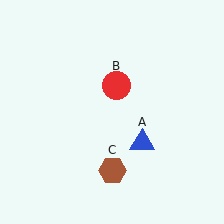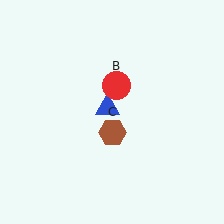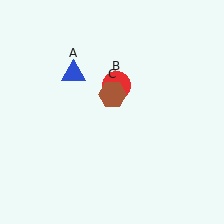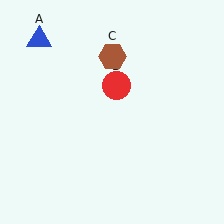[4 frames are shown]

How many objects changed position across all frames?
2 objects changed position: blue triangle (object A), brown hexagon (object C).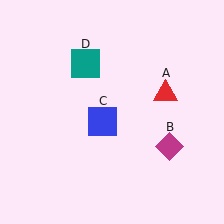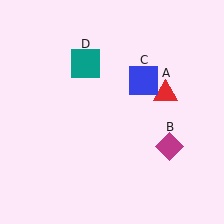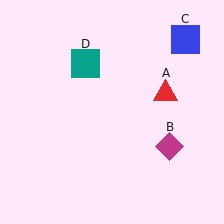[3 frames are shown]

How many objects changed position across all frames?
1 object changed position: blue square (object C).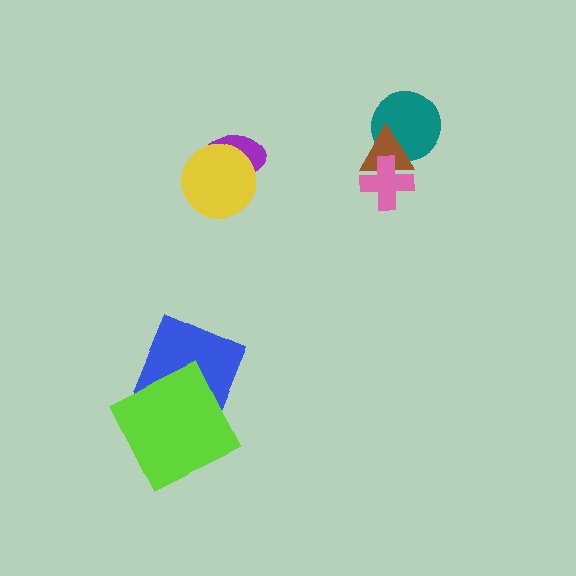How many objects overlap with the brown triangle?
2 objects overlap with the brown triangle.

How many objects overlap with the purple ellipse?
1 object overlaps with the purple ellipse.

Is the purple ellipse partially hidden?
Yes, it is partially covered by another shape.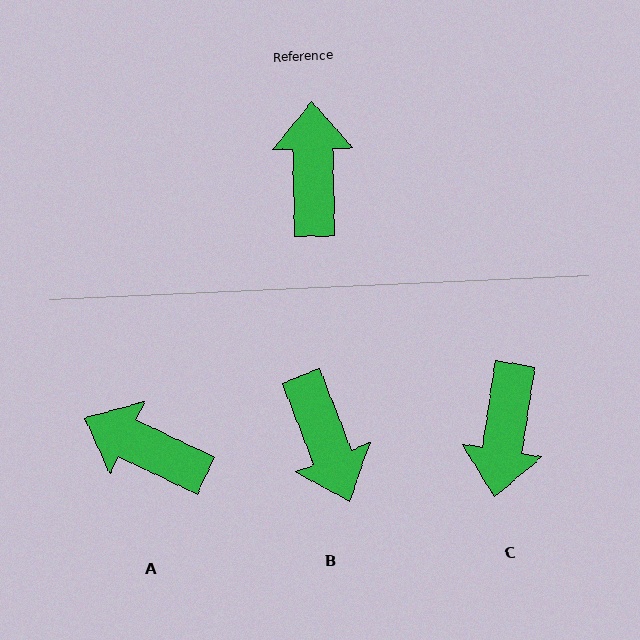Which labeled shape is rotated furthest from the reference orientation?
C, about 170 degrees away.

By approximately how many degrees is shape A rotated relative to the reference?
Approximately 63 degrees counter-clockwise.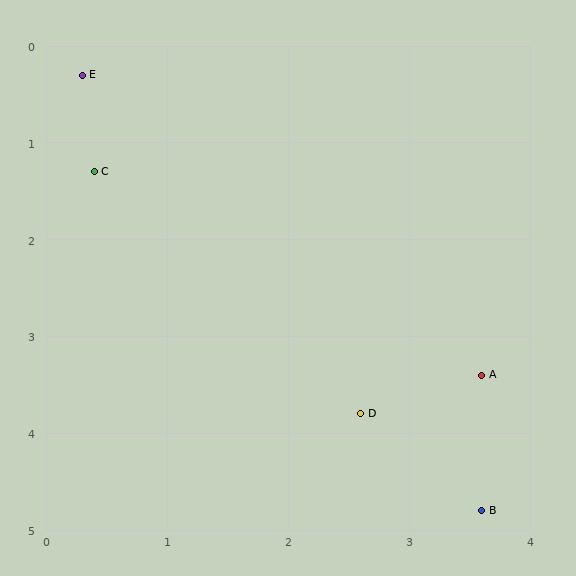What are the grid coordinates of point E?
Point E is at approximately (0.3, 0.3).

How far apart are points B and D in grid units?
Points B and D are about 1.4 grid units apart.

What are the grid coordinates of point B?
Point B is at approximately (3.6, 4.8).